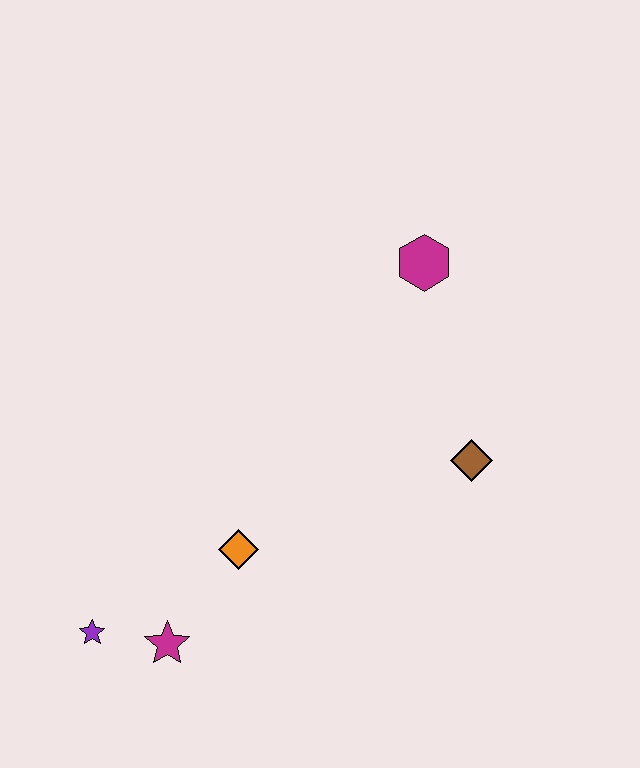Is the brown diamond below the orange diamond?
No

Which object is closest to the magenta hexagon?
The brown diamond is closest to the magenta hexagon.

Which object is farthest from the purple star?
The magenta hexagon is farthest from the purple star.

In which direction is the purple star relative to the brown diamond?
The purple star is to the left of the brown diamond.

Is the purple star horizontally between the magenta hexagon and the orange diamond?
No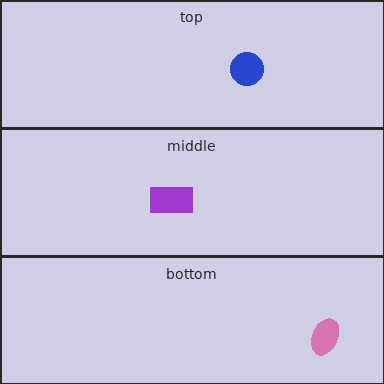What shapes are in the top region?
The blue circle.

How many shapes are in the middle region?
1.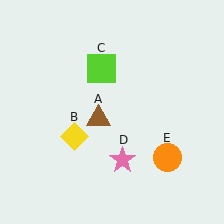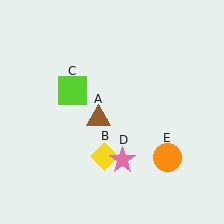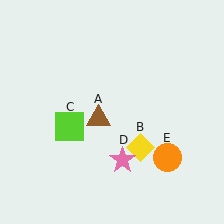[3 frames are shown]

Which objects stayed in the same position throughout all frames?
Brown triangle (object A) and pink star (object D) and orange circle (object E) remained stationary.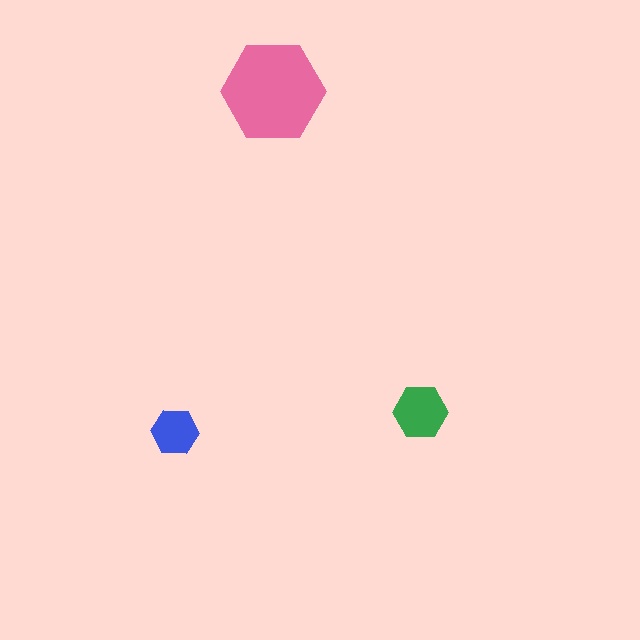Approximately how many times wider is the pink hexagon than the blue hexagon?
About 2 times wider.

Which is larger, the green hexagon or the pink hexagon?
The pink one.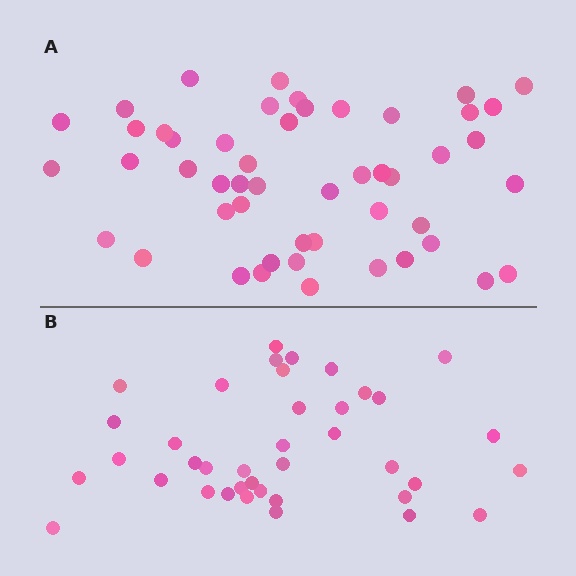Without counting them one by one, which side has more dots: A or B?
Region A (the top region) has more dots.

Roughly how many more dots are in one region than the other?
Region A has roughly 12 or so more dots than region B.